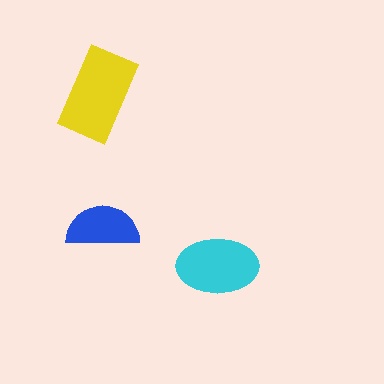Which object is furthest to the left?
The yellow rectangle is leftmost.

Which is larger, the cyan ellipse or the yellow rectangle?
The yellow rectangle.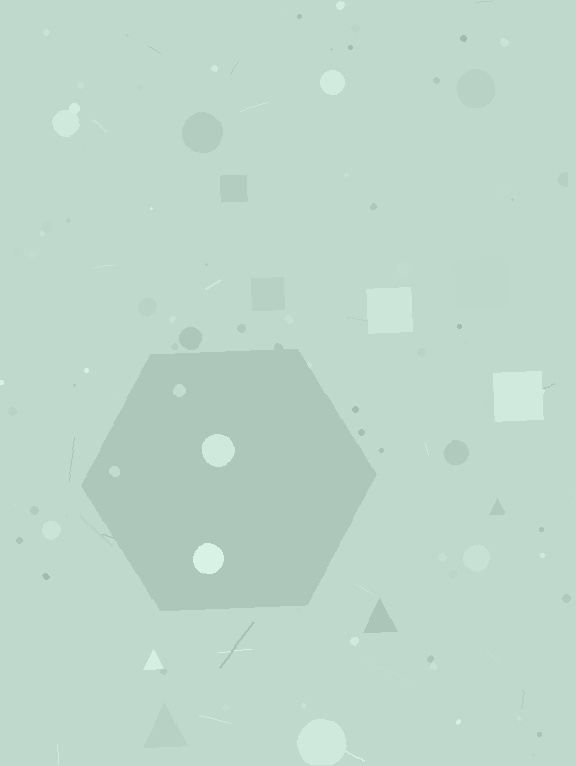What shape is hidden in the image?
A hexagon is hidden in the image.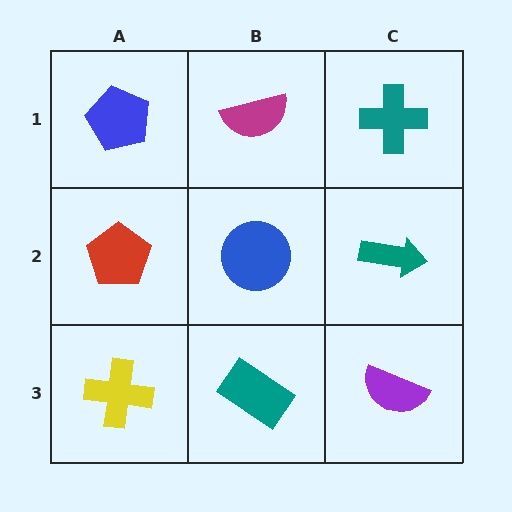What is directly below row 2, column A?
A yellow cross.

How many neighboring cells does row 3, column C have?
2.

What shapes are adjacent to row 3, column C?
A teal arrow (row 2, column C), a teal rectangle (row 3, column B).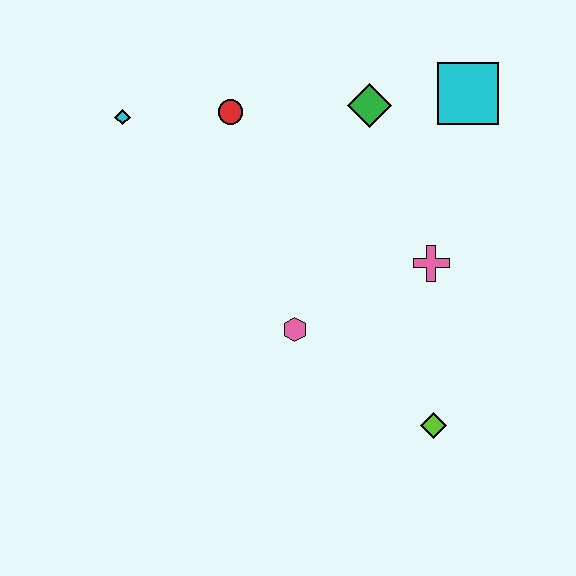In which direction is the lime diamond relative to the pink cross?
The lime diamond is below the pink cross.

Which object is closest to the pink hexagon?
The pink cross is closest to the pink hexagon.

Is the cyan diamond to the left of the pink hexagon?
Yes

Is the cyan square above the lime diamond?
Yes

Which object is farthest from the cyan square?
The cyan diamond is farthest from the cyan square.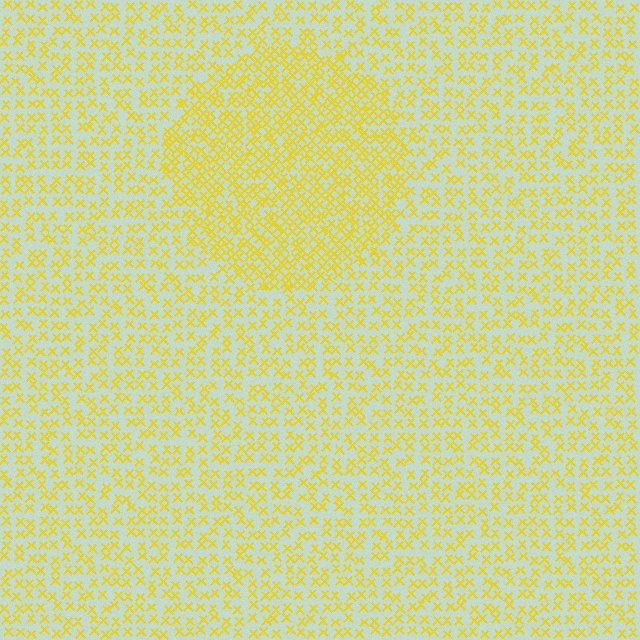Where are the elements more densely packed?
The elements are more densely packed inside the circle boundary.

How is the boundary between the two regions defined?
The boundary is defined by a change in element density (approximately 1.8x ratio). All elements are the same color, size, and shape.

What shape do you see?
I see a circle.